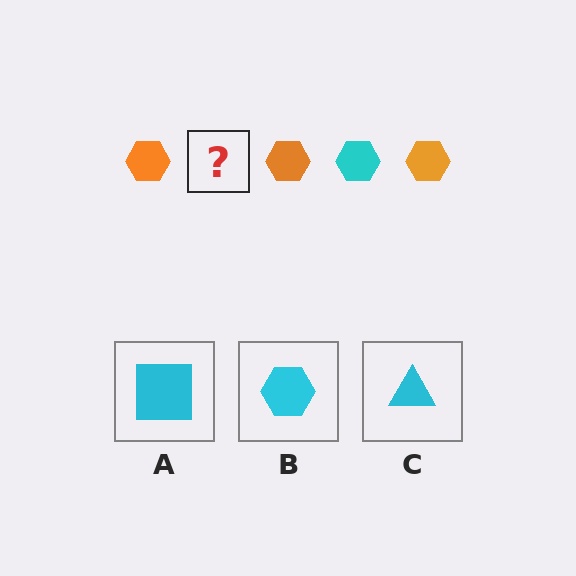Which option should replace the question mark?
Option B.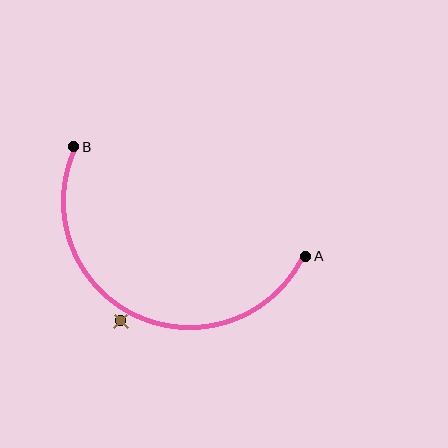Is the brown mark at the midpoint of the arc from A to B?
No — the brown mark does not lie on the arc at all. It sits slightly outside the curve.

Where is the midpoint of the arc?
The arc midpoint is the point on the curve farthest from the straight line joining A and B. It sits below that line.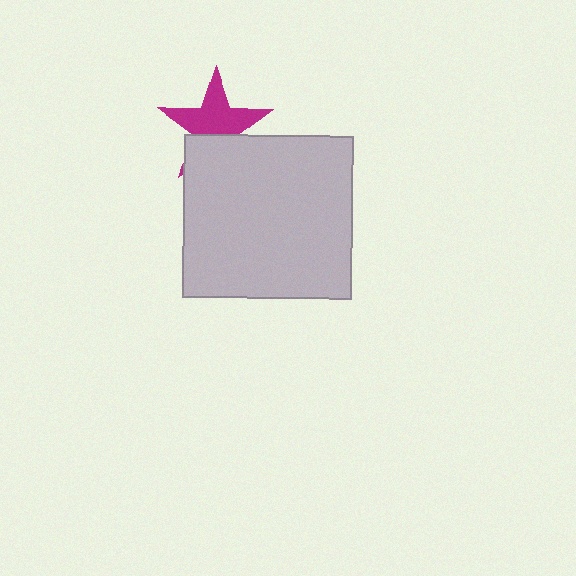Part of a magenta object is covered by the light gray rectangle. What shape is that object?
It is a star.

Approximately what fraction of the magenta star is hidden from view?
Roughly 37% of the magenta star is hidden behind the light gray rectangle.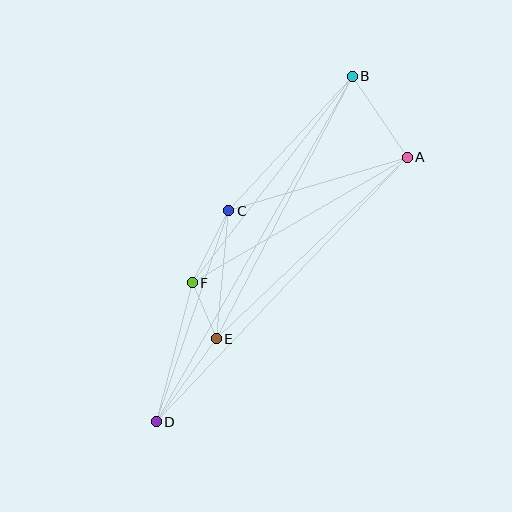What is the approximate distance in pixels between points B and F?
The distance between B and F is approximately 261 pixels.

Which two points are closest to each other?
Points E and F are closest to each other.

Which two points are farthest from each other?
Points B and D are farthest from each other.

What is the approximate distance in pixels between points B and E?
The distance between B and E is approximately 296 pixels.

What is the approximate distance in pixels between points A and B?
The distance between A and B is approximately 98 pixels.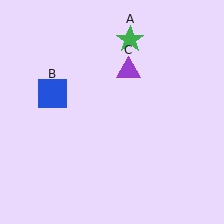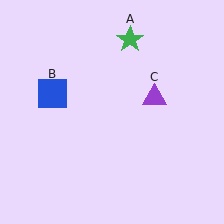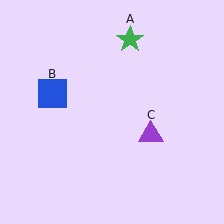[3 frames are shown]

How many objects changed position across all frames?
1 object changed position: purple triangle (object C).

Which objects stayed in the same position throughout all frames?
Green star (object A) and blue square (object B) remained stationary.